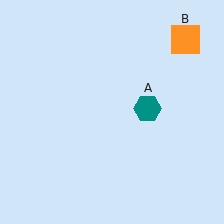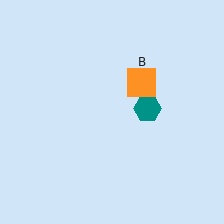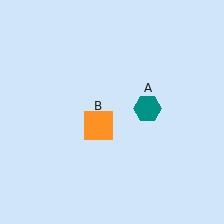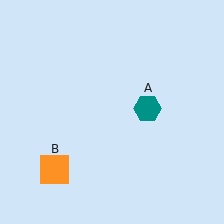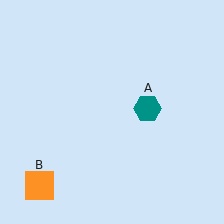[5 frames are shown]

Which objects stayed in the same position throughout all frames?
Teal hexagon (object A) remained stationary.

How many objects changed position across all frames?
1 object changed position: orange square (object B).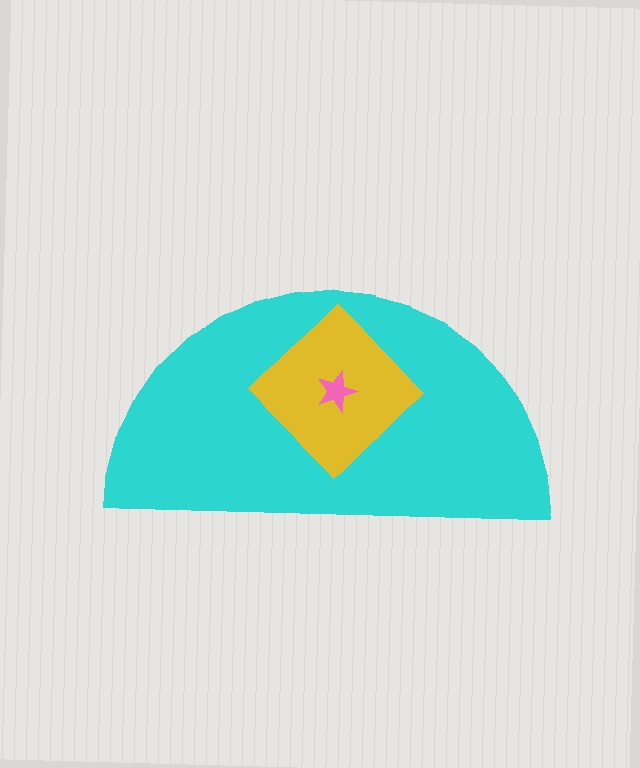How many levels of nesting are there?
3.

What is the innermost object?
The pink star.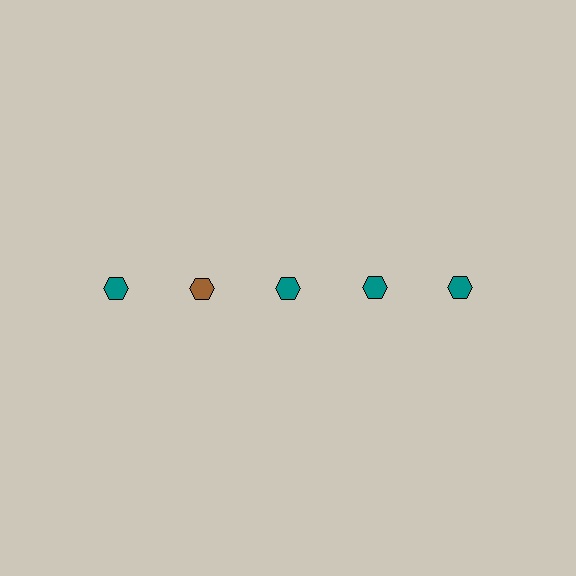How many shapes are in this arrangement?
There are 5 shapes arranged in a grid pattern.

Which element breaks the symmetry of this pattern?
The brown hexagon in the top row, second from left column breaks the symmetry. All other shapes are teal hexagons.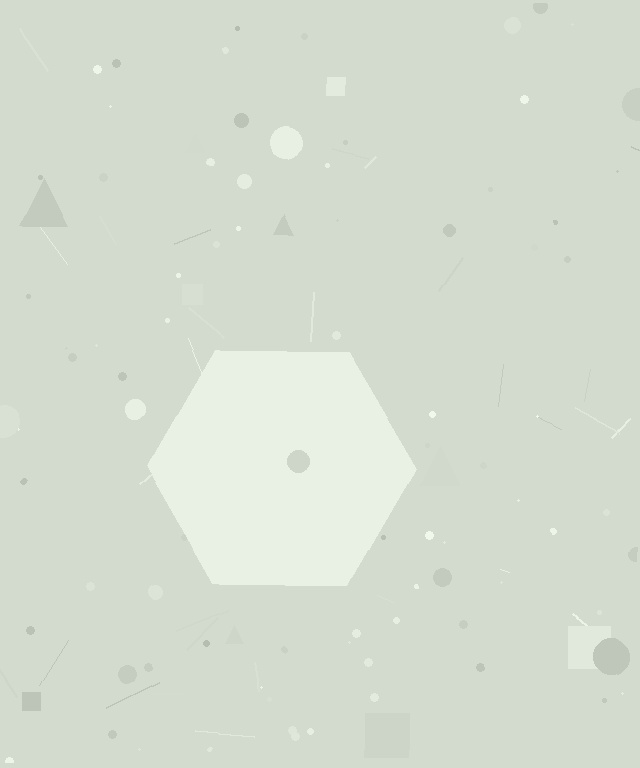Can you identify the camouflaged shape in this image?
The camouflaged shape is a hexagon.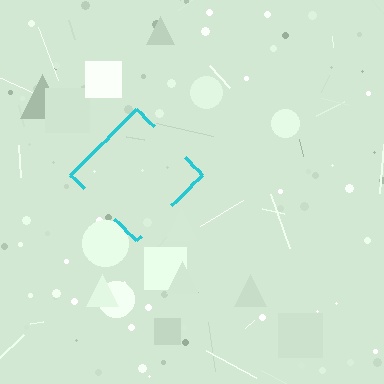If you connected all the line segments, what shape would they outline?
They would outline a diamond.